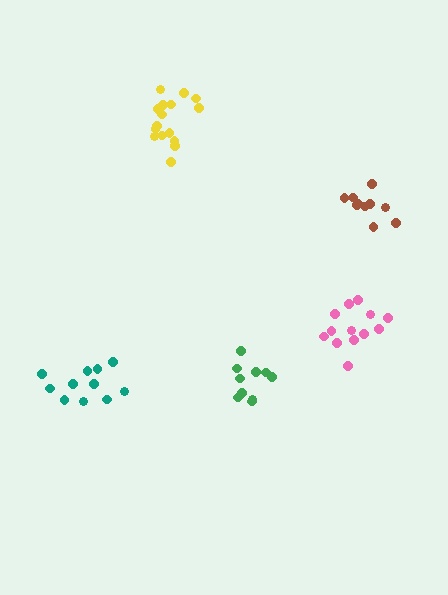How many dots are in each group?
Group 1: 11 dots, Group 2: 10 dots, Group 3: 10 dots, Group 4: 13 dots, Group 5: 16 dots (60 total).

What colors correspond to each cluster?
The clusters are colored: teal, brown, green, pink, yellow.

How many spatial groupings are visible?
There are 5 spatial groupings.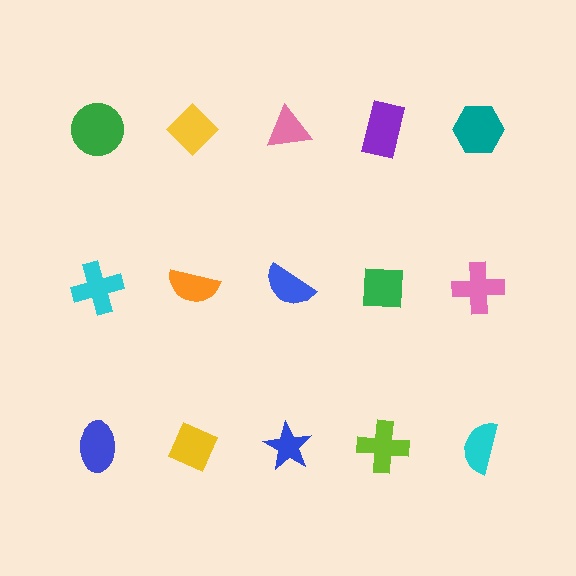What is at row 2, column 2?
An orange semicircle.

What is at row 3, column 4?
A lime cross.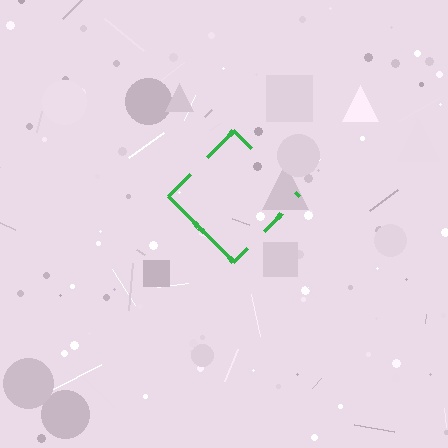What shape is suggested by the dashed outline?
The dashed outline suggests a diamond.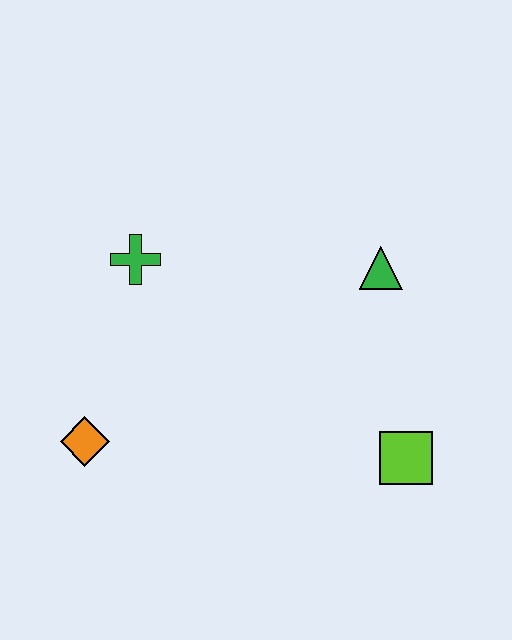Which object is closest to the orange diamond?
The green cross is closest to the orange diamond.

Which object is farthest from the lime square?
The green cross is farthest from the lime square.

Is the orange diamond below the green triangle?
Yes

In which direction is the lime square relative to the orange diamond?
The lime square is to the right of the orange diamond.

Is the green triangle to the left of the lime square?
Yes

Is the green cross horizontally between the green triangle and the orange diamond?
Yes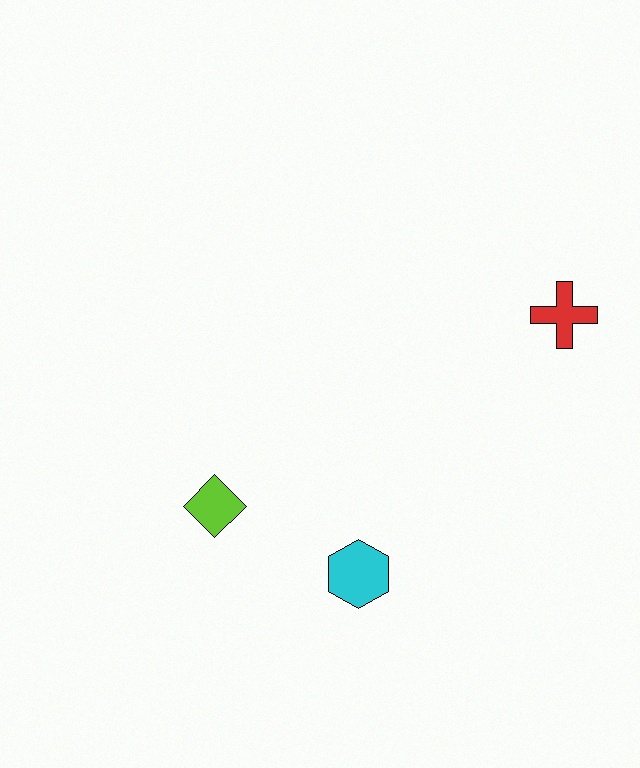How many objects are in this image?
There are 3 objects.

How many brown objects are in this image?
There are no brown objects.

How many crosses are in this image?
There is 1 cross.